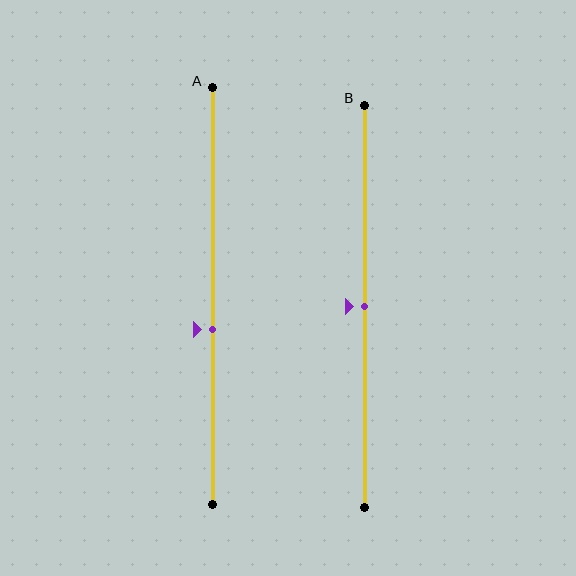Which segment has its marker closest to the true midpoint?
Segment B has its marker closest to the true midpoint.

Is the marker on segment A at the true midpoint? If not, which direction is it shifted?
No, the marker on segment A is shifted downward by about 8% of the segment length.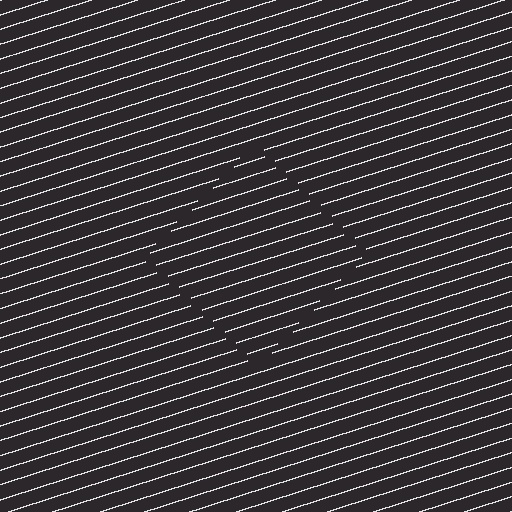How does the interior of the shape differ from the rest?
The interior of the shape contains the same grating, shifted by half a period — the contour is defined by the phase discontinuity where line-ends from the inner and outer gratings abut.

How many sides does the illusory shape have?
4 sides — the line-ends trace a square.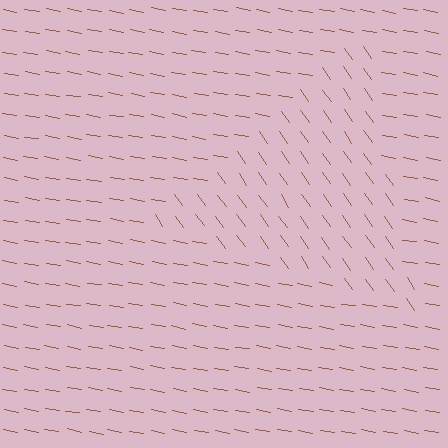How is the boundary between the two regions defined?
The boundary is defined purely by a change in line orientation (approximately 45 degrees difference). All lines are the same color and thickness.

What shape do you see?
I see a triangle.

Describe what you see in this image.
The image is filled with small brown line segments. A triangle region in the image has lines oriented differently from the surrounding lines, creating a visible texture boundary.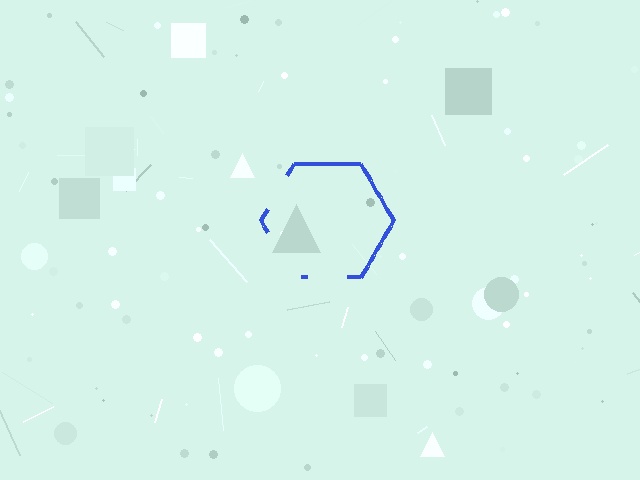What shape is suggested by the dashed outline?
The dashed outline suggests a hexagon.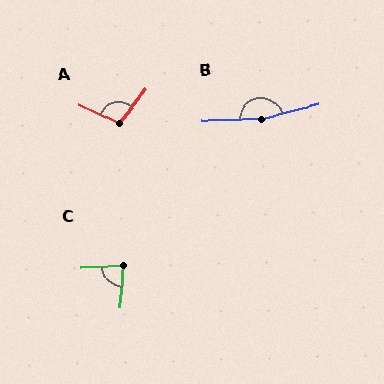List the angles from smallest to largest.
C (82°), A (103°), B (166°).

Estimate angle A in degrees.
Approximately 103 degrees.